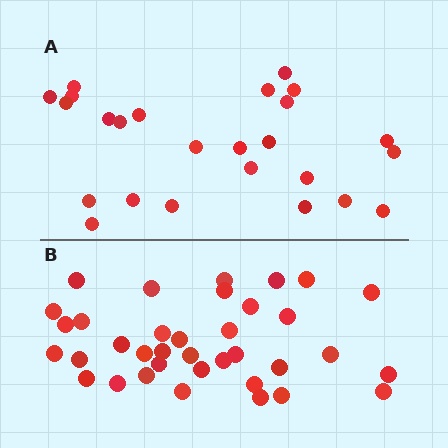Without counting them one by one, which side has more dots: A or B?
Region B (the bottom region) has more dots.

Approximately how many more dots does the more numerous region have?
Region B has roughly 12 or so more dots than region A.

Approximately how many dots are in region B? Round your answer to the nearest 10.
About 40 dots. (The exact count is 36, which rounds to 40.)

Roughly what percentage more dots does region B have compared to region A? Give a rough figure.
About 45% more.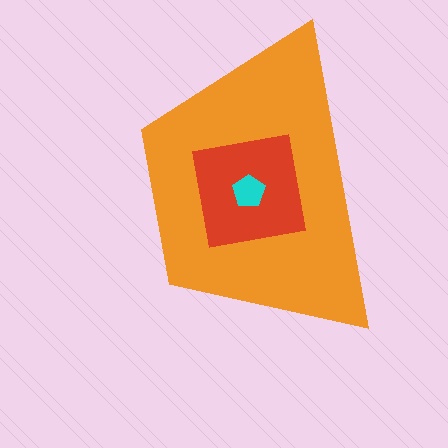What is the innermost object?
The cyan pentagon.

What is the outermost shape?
The orange trapezoid.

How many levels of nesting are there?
3.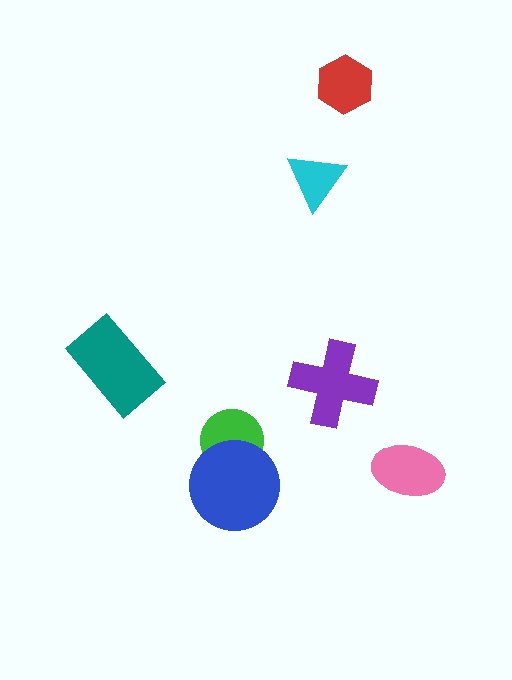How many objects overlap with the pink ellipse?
0 objects overlap with the pink ellipse.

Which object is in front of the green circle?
The blue circle is in front of the green circle.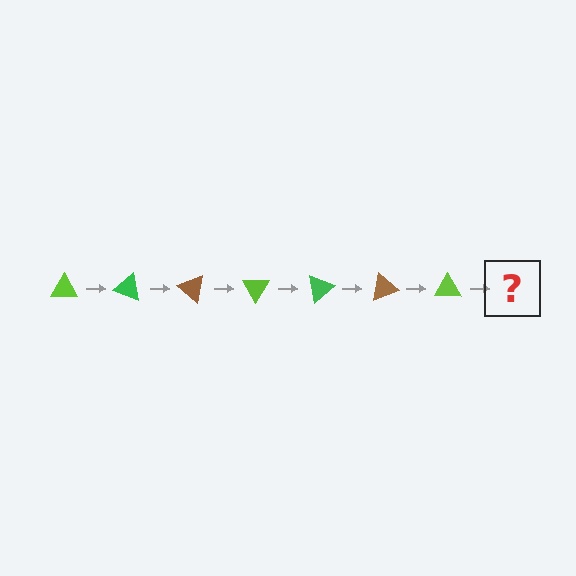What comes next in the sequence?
The next element should be a green triangle, rotated 140 degrees from the start.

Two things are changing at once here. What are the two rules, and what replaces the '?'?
The two rules are that it rotates 20 degrees each step and the color cycles through lime, green, and brown. The '?' should be a green triangle, rotated 140 degrees from the start.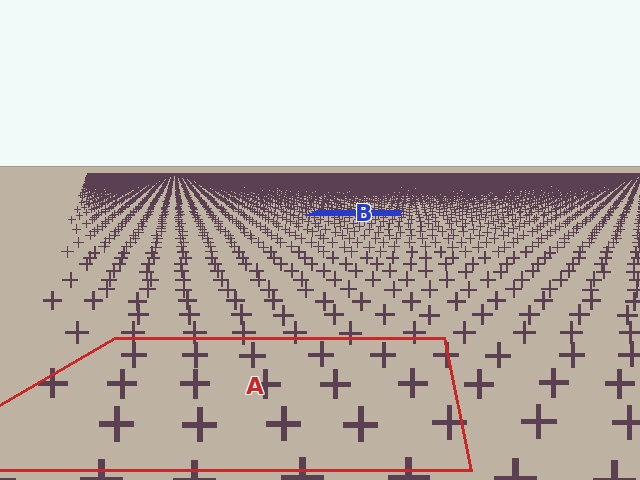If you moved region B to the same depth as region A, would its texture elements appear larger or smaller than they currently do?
They would appear larger. At a closer depth, the same texture elements are projected at a bigger on-screen size.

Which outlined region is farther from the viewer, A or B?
Region B is farther from the viewer — the texture elements inside it appear smaller and more densely packed.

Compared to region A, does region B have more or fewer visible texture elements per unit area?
Region B has more texture elements per unit area — they are packed more densely because it is farther away.